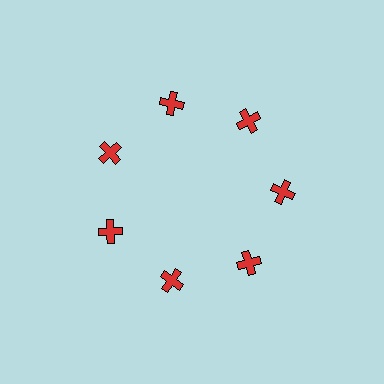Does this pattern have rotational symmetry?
Yes, this pattern has 7-fold rotational symmetry. It looks the same after rotating 51 degrees around the center.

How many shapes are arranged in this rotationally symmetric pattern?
There are 7 shapes, arranged in 7 groups of 1.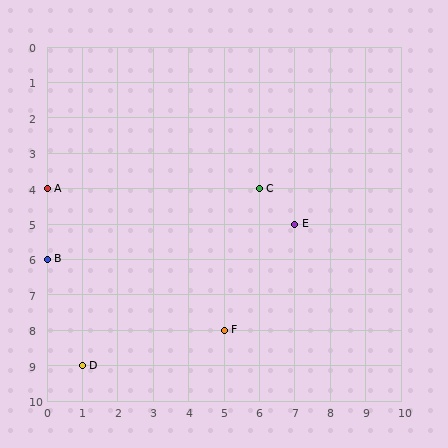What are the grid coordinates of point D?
Point D is at grid coordinates (1, 9).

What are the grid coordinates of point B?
Point B is at grid coordinates (0, 6).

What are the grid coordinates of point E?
Point E is at grid coordinates (7, 5).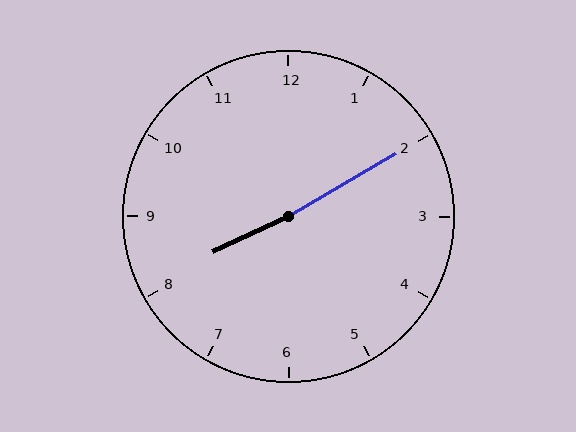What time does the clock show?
8:10.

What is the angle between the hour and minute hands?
Approximately 175 degrees.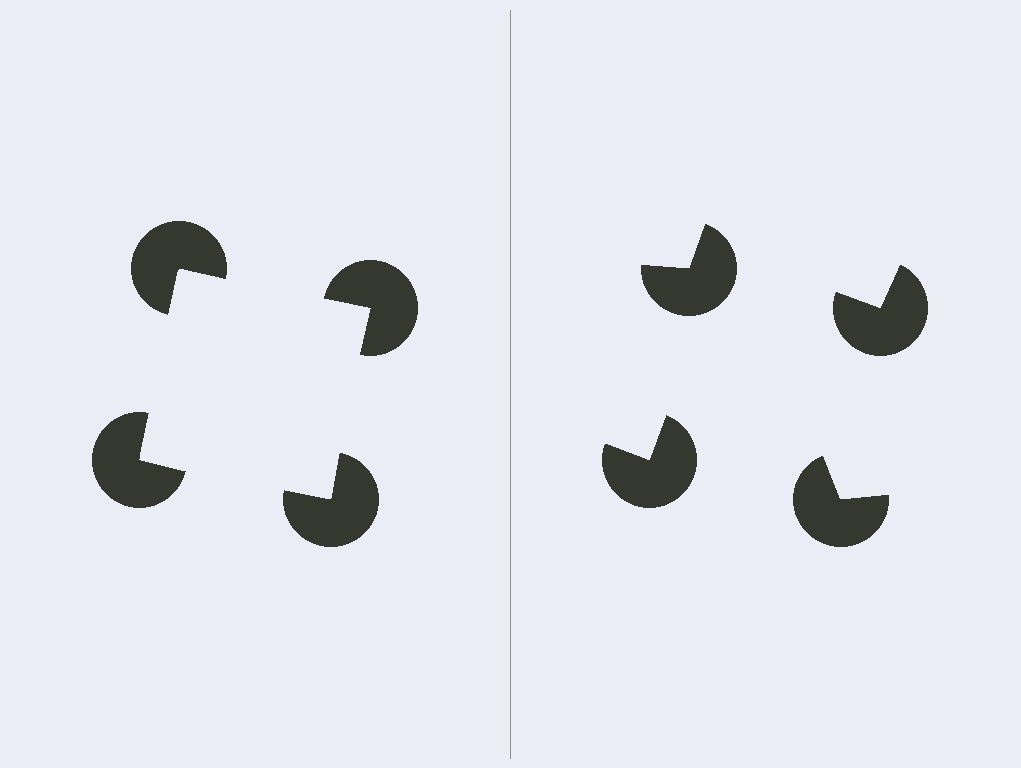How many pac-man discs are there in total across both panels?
8 — 4 on each side.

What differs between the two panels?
The pac-man discs are positioned identically on both sides; only the wedge orientations differ. On the left they align to a square; on the right they are misaligned.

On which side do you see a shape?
An illusory square appears on the left side. On the right side the wedge cuts are rotated, so no coherent shape forms.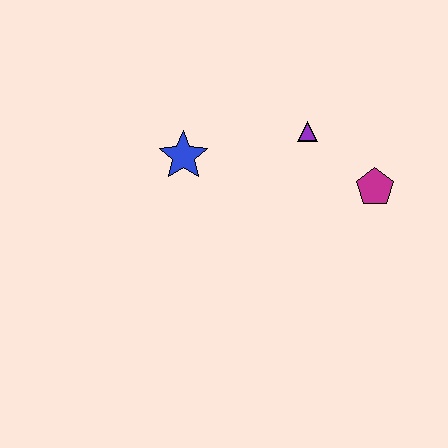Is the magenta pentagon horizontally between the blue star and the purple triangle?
No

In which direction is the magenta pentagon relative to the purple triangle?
The magenta pentagon is to the right of the purple triangle.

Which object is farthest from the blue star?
The magenta pentagon is farthest from the blue star.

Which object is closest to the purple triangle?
The magenta pentagon is closest to the purple triangle.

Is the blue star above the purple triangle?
No